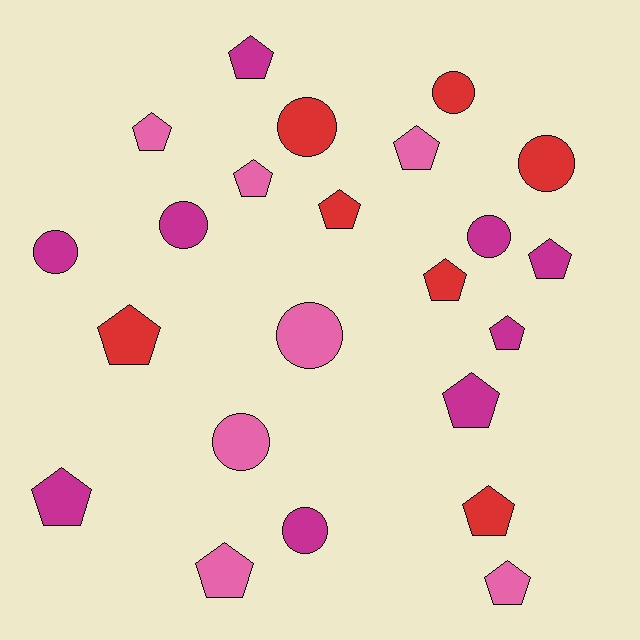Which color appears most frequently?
Magenta, with 9 objects.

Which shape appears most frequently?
Pentagon, with 14 objects.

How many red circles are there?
There are 3 red circles.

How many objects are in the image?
There are 23 objects.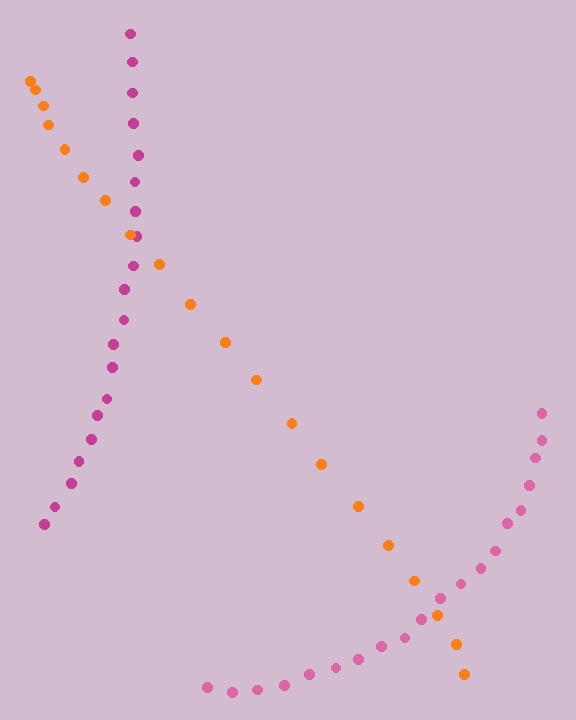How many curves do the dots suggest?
There are 3 distinct paths.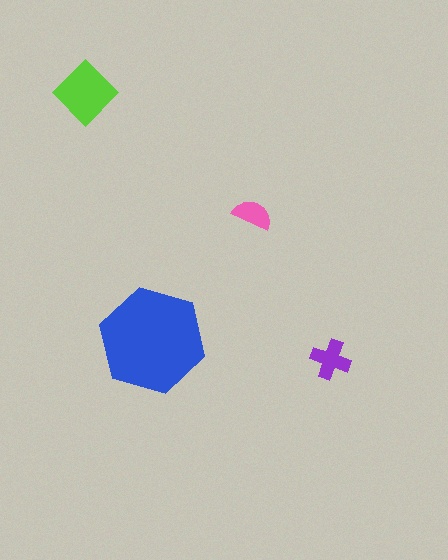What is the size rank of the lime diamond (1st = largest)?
2nd.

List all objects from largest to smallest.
The blue hexagon, the lime diamond, the purple cross, the pink semicircle.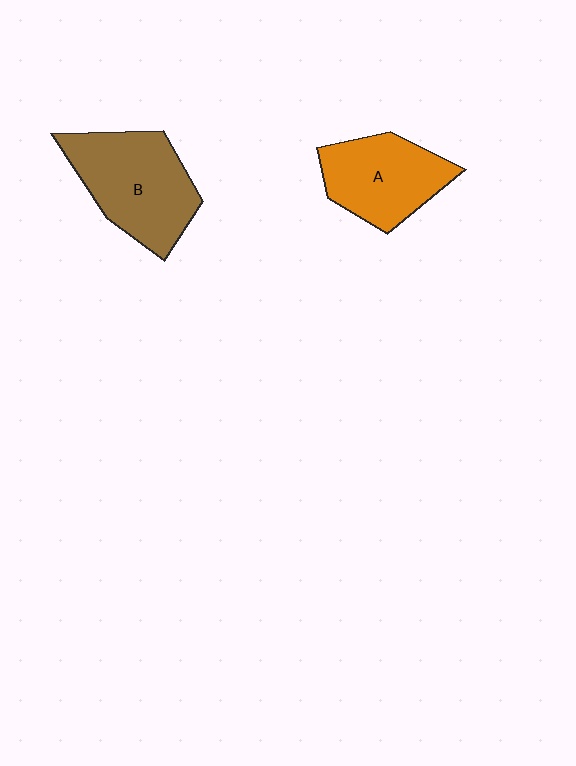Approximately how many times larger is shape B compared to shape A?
Approximately 1.2 times.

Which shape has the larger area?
Shape B (brown).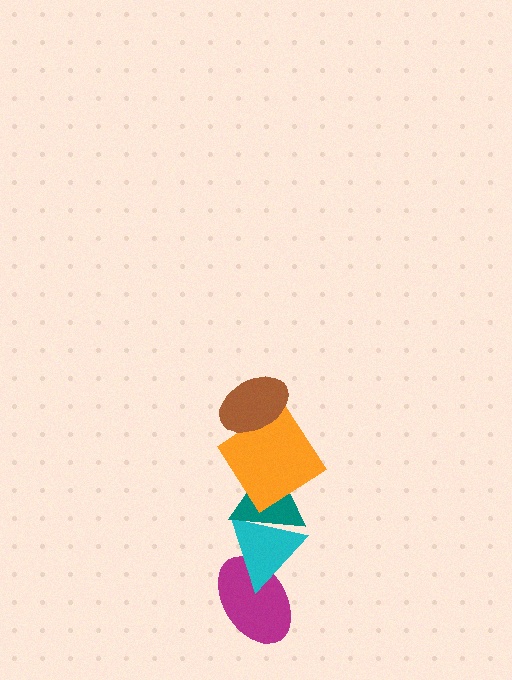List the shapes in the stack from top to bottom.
From top to bottom: the brown ellipse, the orange diamond, the teal triangle, the cyan triangle, the magenta ellipse.